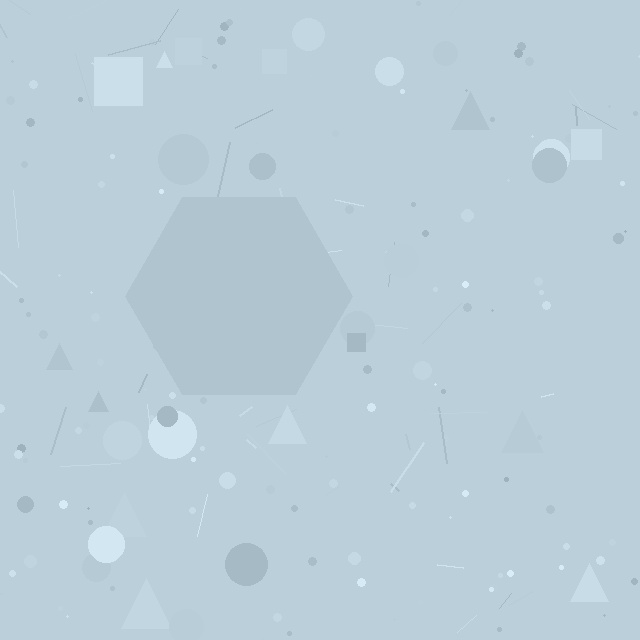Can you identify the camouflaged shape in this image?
The camouflaged shape is a hexagon.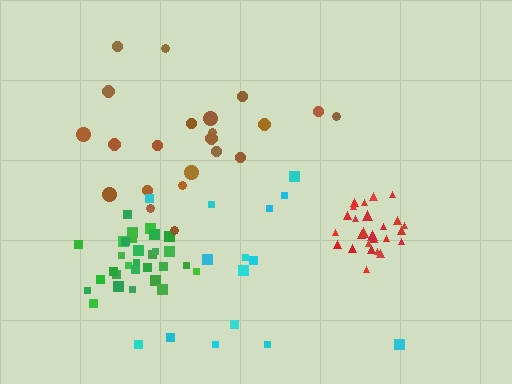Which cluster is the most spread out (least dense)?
Cyan.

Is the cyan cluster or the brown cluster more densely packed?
Brown.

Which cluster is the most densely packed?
Red.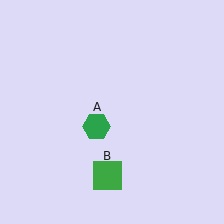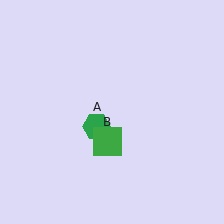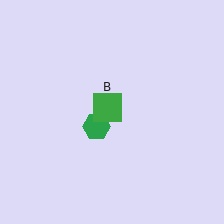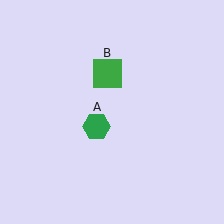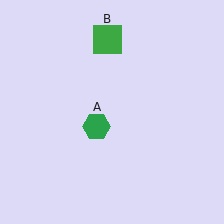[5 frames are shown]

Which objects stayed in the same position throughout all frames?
Green hexagon (object A) remained stationary.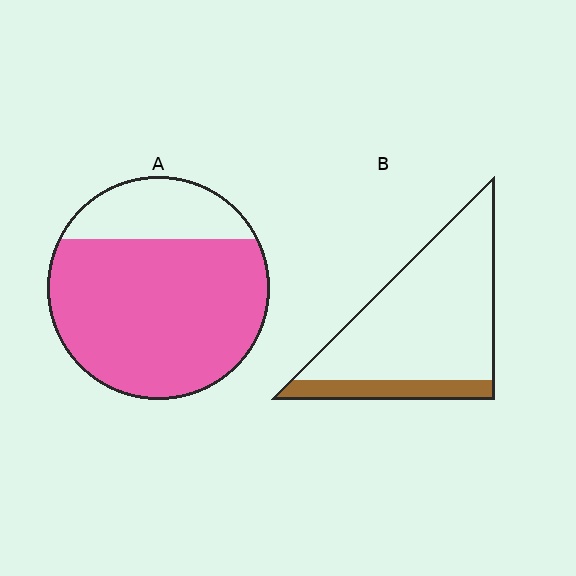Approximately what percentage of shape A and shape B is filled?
A is approximately 75% and B is approximately 15%.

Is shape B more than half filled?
No.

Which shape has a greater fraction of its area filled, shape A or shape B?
Shape A.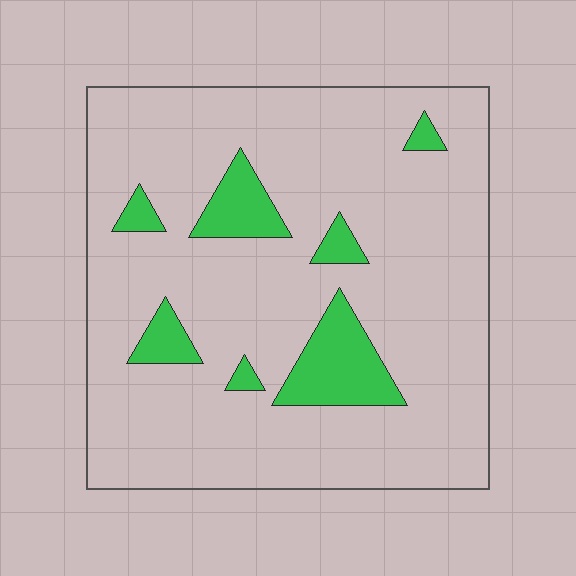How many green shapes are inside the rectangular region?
7.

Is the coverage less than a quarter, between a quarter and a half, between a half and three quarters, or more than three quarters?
Less than a quarter.